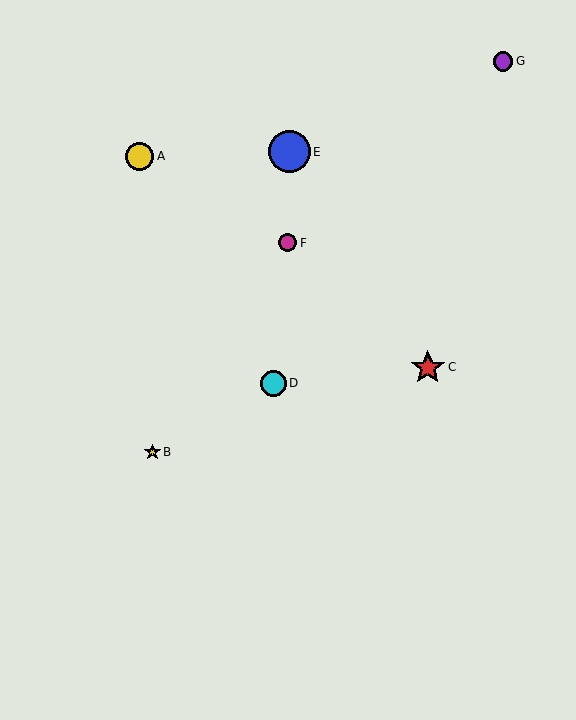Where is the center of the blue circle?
The center of the blue circle is at (289, 152).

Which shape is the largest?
The blue circle (labeled E) is the largest.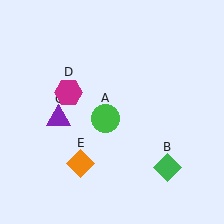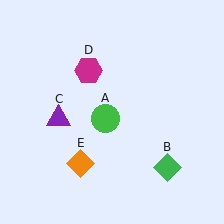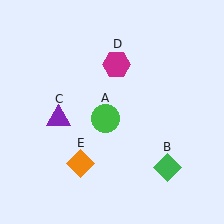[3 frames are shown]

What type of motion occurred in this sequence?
The magenta hexagon (object D) rotated clockwise around the center of the scene.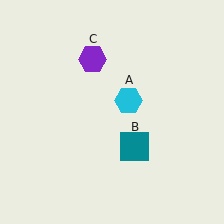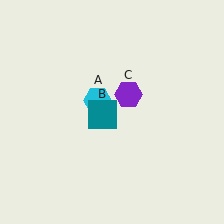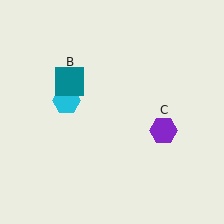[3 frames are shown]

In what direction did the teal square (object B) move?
The teal square (object B) moved up and to the left.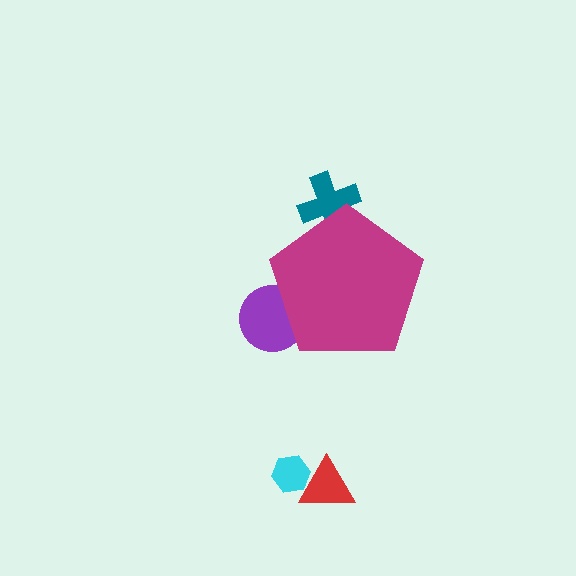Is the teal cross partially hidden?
Yes, the teal cross is partially hidden behind the magenta pentagon.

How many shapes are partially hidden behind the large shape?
2 shapes are partially hidden.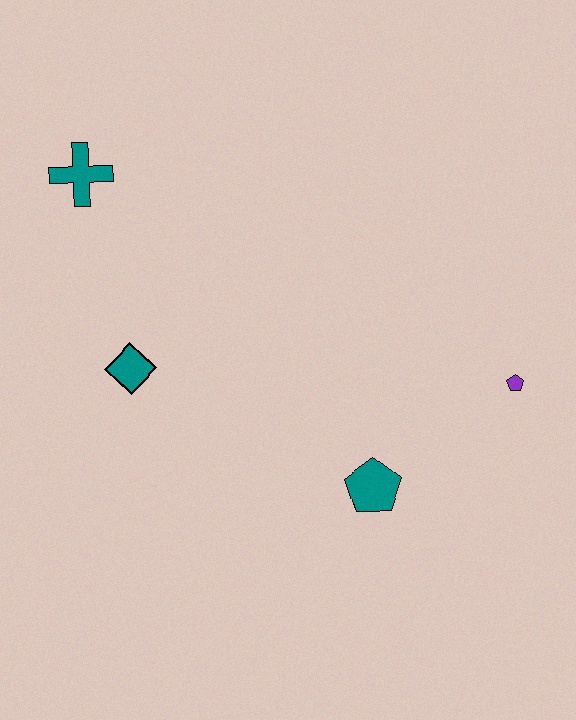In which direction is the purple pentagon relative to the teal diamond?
The purple pentagon is to the right of the teal diamond.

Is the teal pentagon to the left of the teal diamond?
No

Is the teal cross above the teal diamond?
Yes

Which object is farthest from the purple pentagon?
The teal cross is farthest from the purple pentagon.